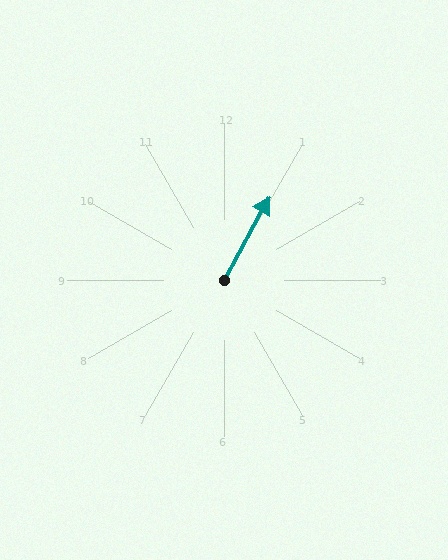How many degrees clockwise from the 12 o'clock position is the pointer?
Approximately 29 degrees.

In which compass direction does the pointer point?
Northeast.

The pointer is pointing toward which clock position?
Roughly 1 o'clock.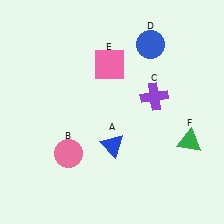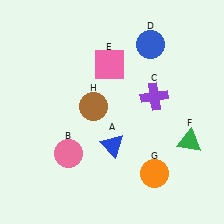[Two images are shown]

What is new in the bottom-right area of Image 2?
An orange circle (G) was added in the bottom-right area of Image 2.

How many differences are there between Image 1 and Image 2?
There are 2 differences between the two images.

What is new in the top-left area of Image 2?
A brown circle (H) was added in the top-left area of Image 2.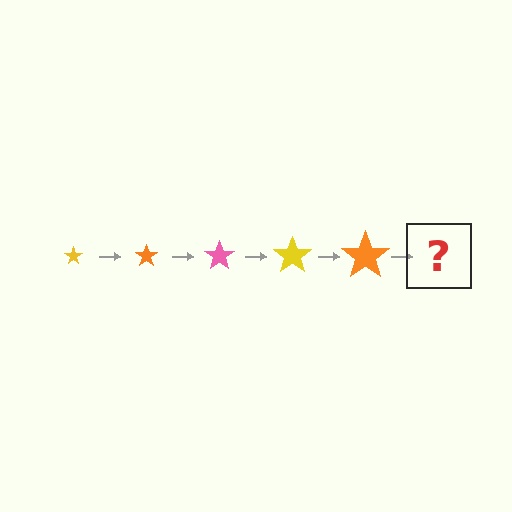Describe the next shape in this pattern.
It should be a pink star, larger than the previous one.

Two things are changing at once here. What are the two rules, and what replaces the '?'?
The two rules are that the star grows larger each step and the color cycles through yellow, orange, and pink. The '?' should be a pink star, larger than the previous one.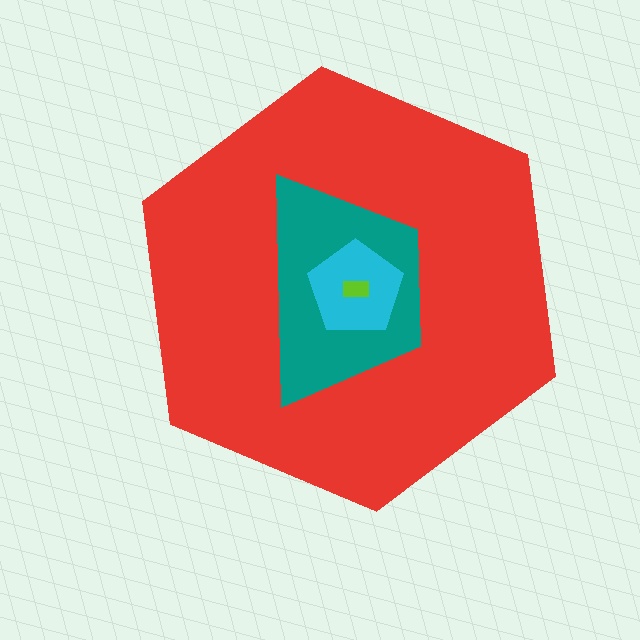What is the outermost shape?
The red hexagon.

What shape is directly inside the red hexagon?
The teal trapezoid.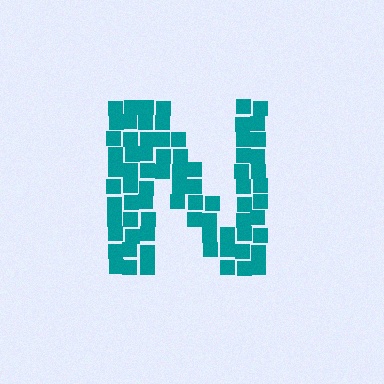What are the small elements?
The small elements are squares.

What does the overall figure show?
The overall figure shows the letter N.